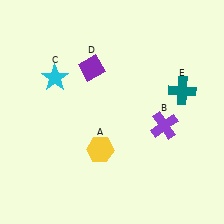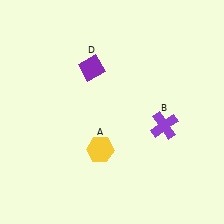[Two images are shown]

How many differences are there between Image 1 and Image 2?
There are 2 differences between the two images.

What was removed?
The cyan star (C), the teal cross (E) were removed in Image 2.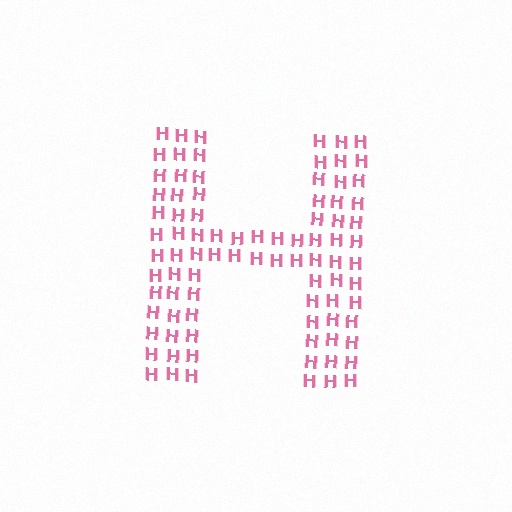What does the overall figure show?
The overall figure shows the letter H.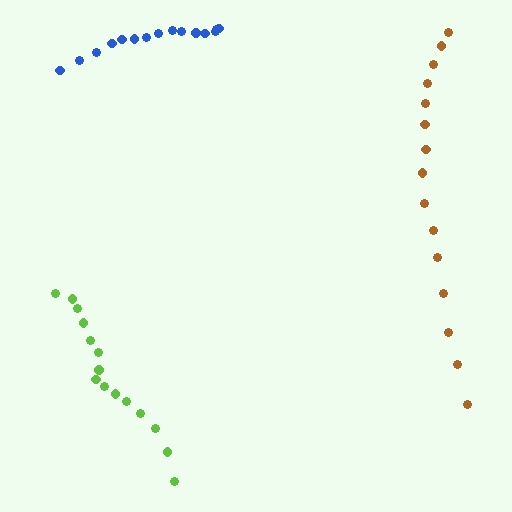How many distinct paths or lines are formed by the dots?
There are 3 distinct paths.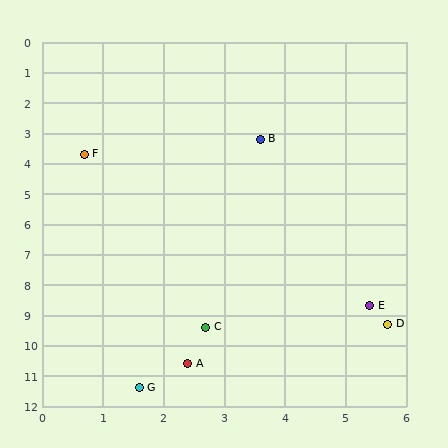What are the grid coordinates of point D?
Point D is at approximately (5.7, 9.3).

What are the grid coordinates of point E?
Point E is at approximately (5.4, 8.7).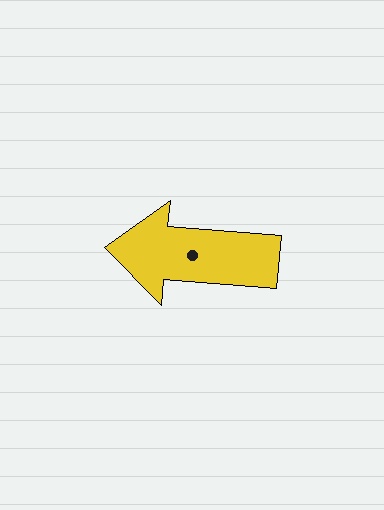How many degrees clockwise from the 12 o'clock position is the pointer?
Approximately 275 degrees.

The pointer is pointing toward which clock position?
Roughly 9 o'clock.